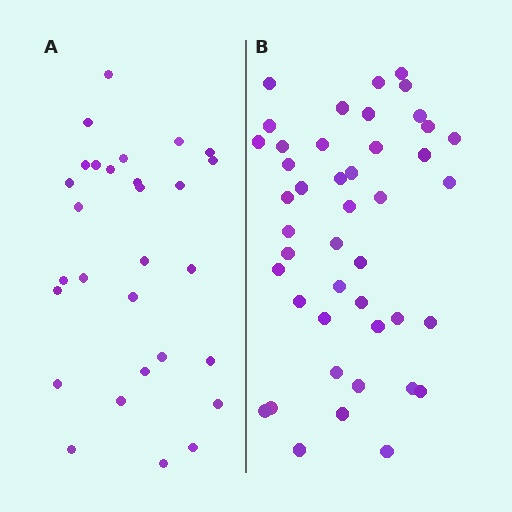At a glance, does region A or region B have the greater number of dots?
Region B (the right region) has more dots.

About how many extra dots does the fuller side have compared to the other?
Region B has approximately 15 more dots than region A.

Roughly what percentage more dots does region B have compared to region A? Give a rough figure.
About 50% more.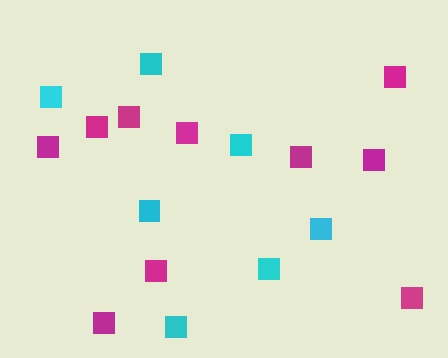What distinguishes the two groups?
There are 2 groups: one group of cyan squares (7) and one group of magenta squares (10).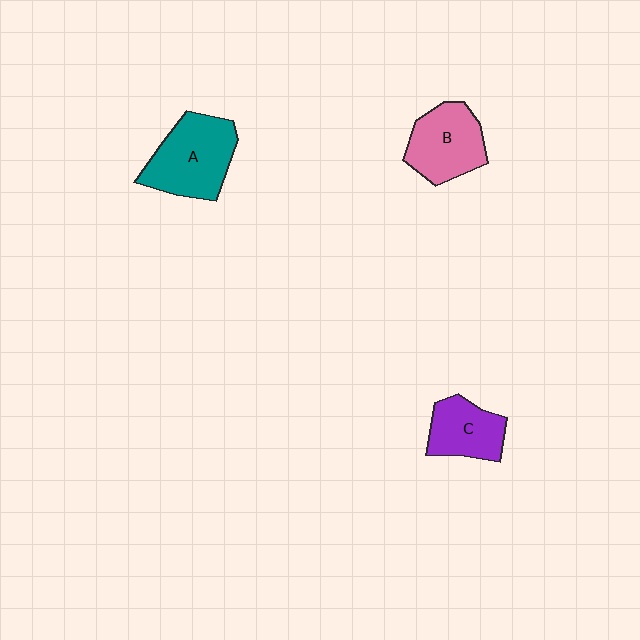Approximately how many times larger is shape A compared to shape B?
Approximately 1.2 times.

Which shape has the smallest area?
Shape C (purple).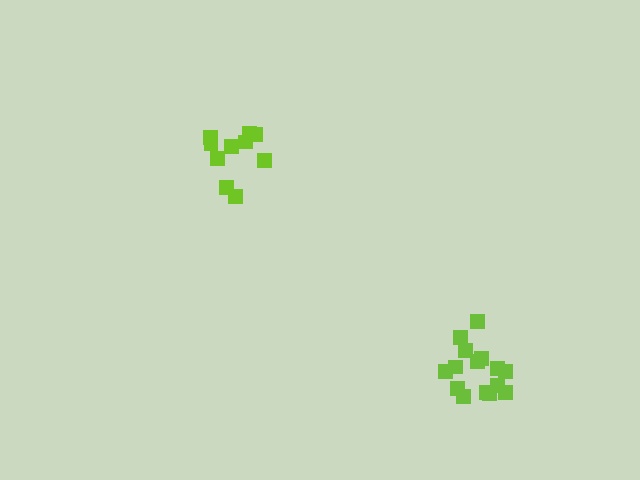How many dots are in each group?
Group 1: 10 dots, Group 2: 15 dots (25 total).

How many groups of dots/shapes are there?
There are 2 groups.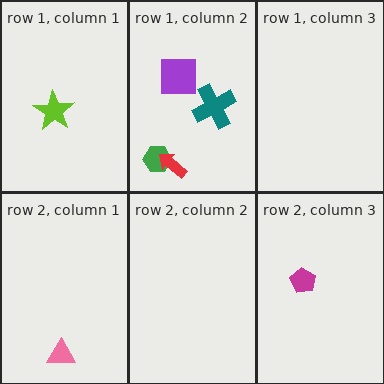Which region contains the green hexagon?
The row 1, column 2 region.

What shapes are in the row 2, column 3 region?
The magenta pentagon.